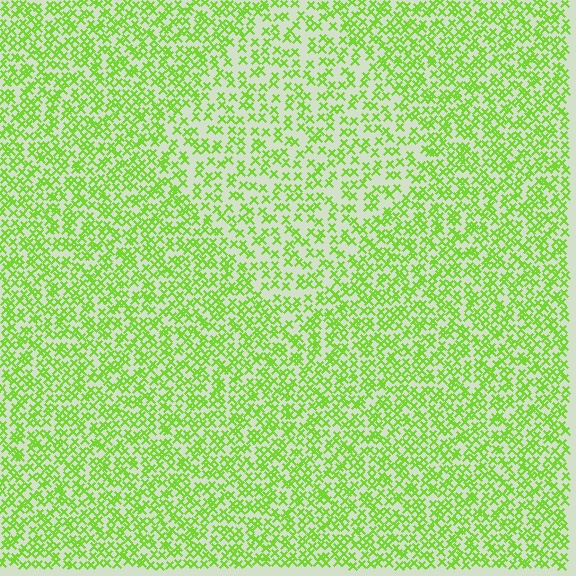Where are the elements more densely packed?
The elements are more densely packed outside the diamond boundary.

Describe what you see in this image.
The image contains small lime elements arranged at two different densities. A diamond-shaped region is visible where the elements are less densely packed than the surrounding area.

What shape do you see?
I see a diamond.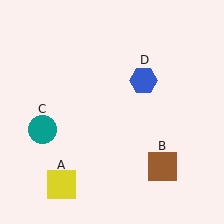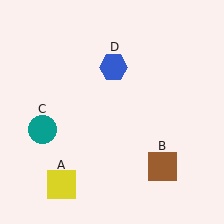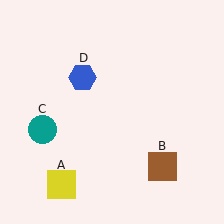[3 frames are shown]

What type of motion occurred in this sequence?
The blue hexagon (object D) rotated counterclockwise around the center of the scene.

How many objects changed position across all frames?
1 object changed position: blue hexagon (object D).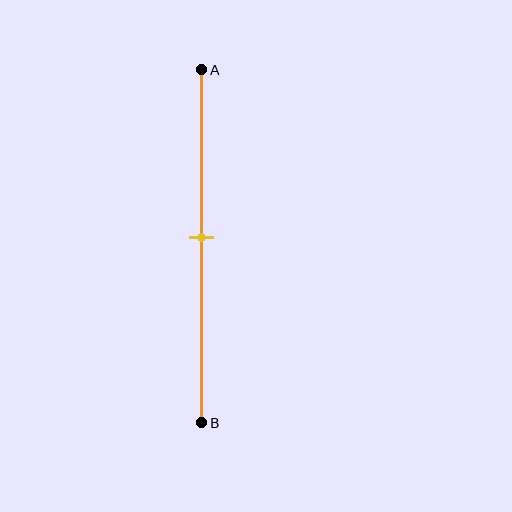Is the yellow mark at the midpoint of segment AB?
Yes, the mark is approximately at the midpoint.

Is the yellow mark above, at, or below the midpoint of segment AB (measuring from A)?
The yellow mark is approximately at the midpoint of segment AB.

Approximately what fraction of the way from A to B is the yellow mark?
The yellow mark is approximately 45% of the way from A to B.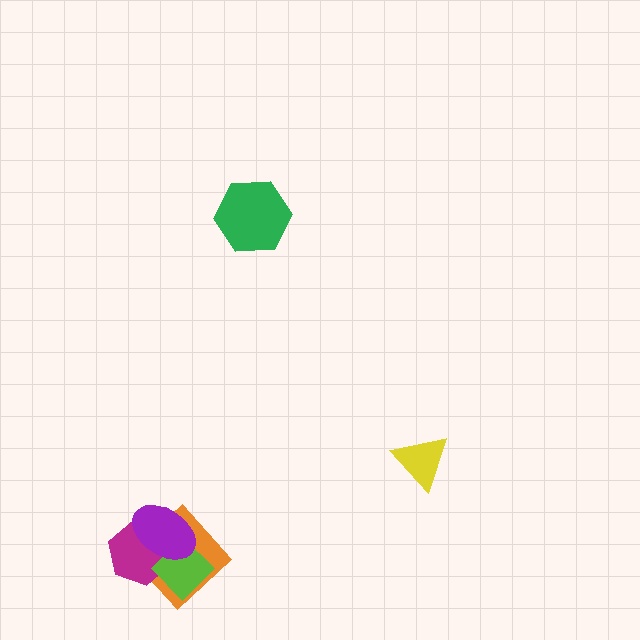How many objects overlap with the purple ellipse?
3 objects overlap with the purple ellipse.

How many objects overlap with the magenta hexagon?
3 objects overlap with the magenta hexagon.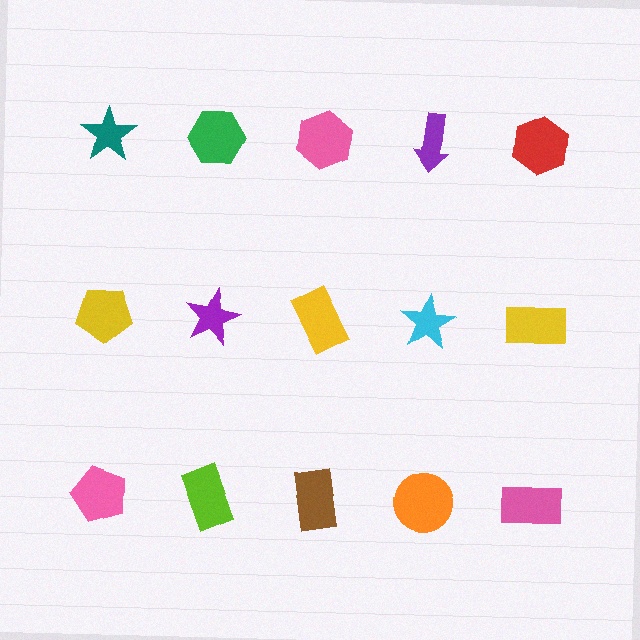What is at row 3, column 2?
A lime rectangle.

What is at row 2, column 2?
A purple star.